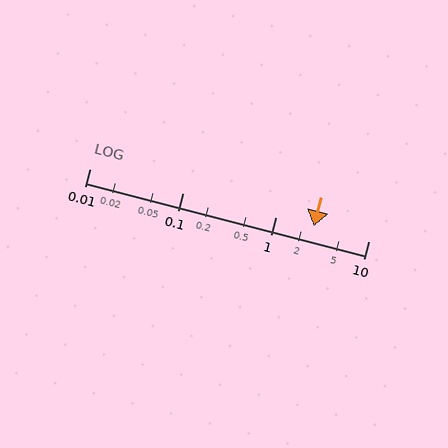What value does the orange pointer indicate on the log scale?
The pointer indicates approximately 2.6.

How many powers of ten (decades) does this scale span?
The scale spans 3 decades, from 0.01 to 10.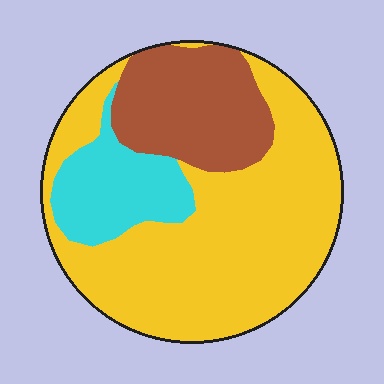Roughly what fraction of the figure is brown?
Brown covers roughly 25% of the figure.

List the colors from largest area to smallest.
From largest to smallest: yellow, brown, cyan.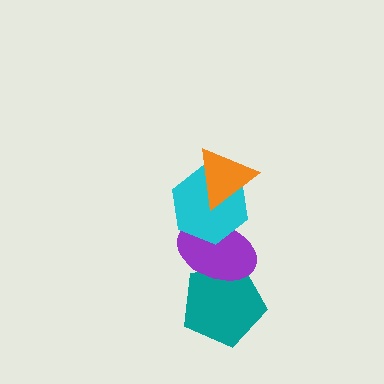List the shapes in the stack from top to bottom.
From top to bottom: the orange triangle, the cyan hexagon, the purple ellipse, the teal pentagon.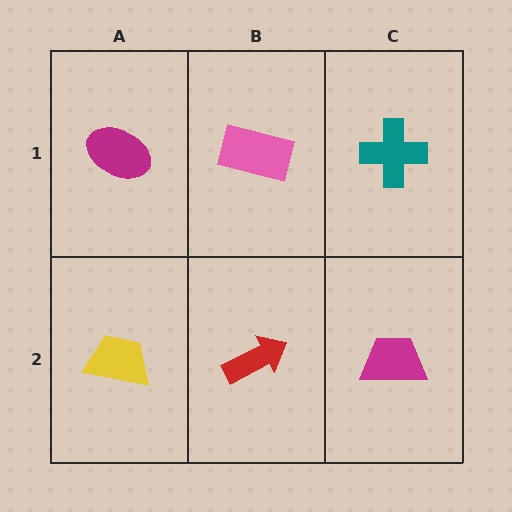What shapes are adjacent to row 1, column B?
A red arrow (row 2, column B), a magenta ellipse (row 1, column A), a teal cross (row 1, column C).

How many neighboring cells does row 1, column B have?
3.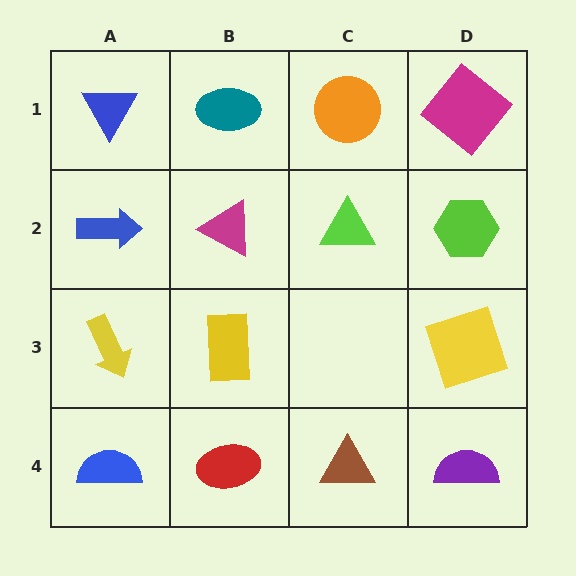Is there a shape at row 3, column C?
No, that cell is empty.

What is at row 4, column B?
A red ellipse.